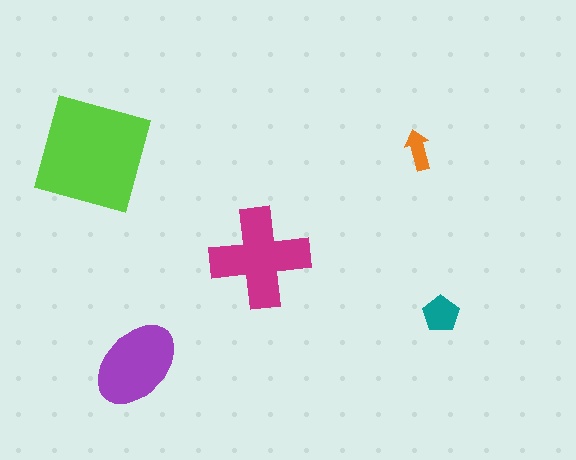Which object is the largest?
The lime square.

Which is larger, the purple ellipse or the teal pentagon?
The purple ellipse.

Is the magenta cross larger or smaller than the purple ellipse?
Larger.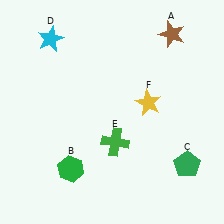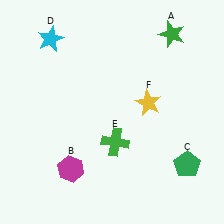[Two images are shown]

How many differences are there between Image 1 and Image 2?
There are 2 differences between the two images.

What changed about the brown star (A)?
In Image 1, A is brown. In Image 2, it changed to green.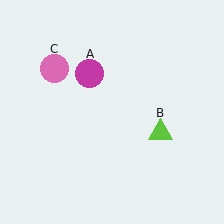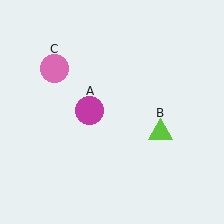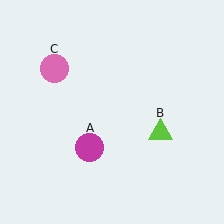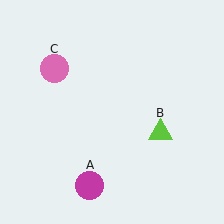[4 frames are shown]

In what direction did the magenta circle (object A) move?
The magenta circle (object A) moved down.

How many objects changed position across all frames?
1 object changed position: magenta circle (object A).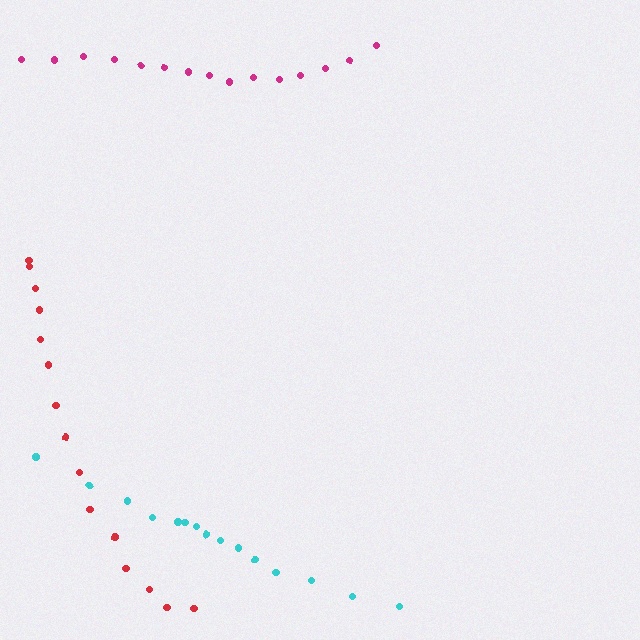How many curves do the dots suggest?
There are 3 distinct paths.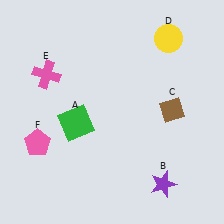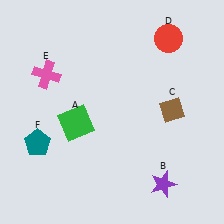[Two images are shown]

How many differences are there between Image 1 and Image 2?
There are 2 differences between the two images.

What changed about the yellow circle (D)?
In Image 1, D is yellow. In Image 2, it changed to red.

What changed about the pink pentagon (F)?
In Image 1, F is pink. In Image 2, it changed to teal.